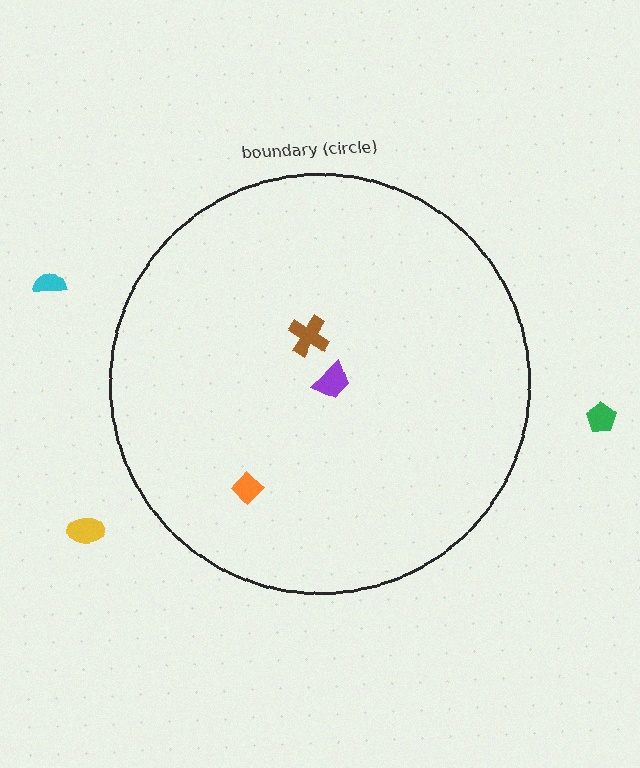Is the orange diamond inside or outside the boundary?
Inside.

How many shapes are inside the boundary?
3 inside, 3 outside.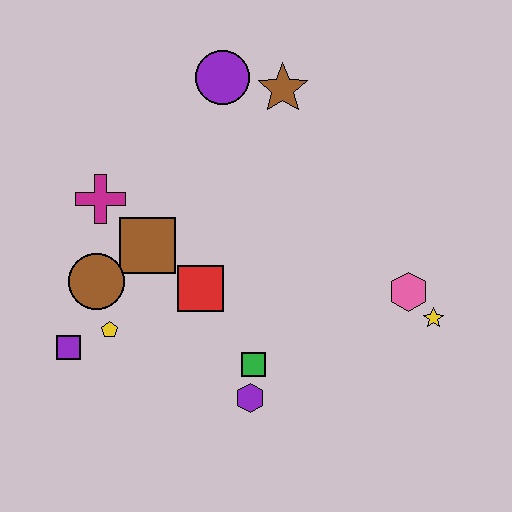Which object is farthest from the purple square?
The yellow star is farthest from the purple square.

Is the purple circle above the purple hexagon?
Yes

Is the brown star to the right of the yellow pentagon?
Yes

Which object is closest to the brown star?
The purple circle is closest to the brown star.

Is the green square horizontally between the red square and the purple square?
No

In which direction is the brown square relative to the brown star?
The brown square is below the brown star.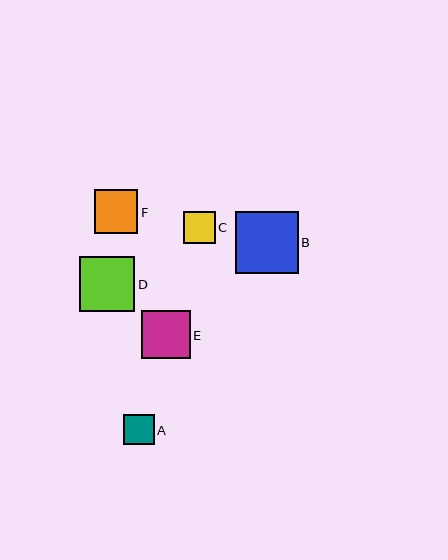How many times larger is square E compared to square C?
Square E is approximately 1.6 times the size of square C.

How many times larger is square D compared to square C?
Square D is approximately 1.8 times the size of square C.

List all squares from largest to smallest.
From largest to smallest: B, D, E, F, C, A.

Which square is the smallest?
Square A is the smallest with a size of approximately 30 pixels.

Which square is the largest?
Square B is the largest with a size of approximately 63 pixels.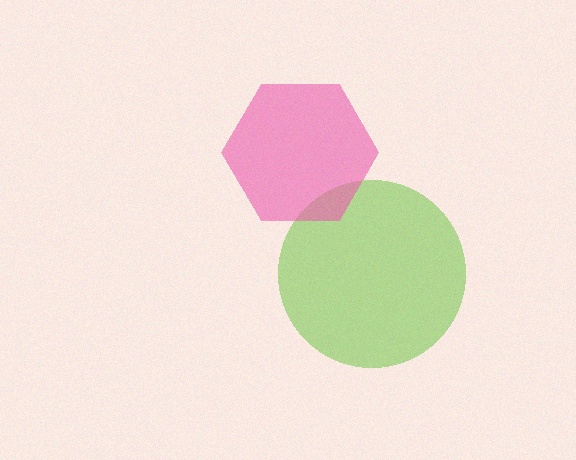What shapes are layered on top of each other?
The layered shapes are: a lime circle, a pink hexagon.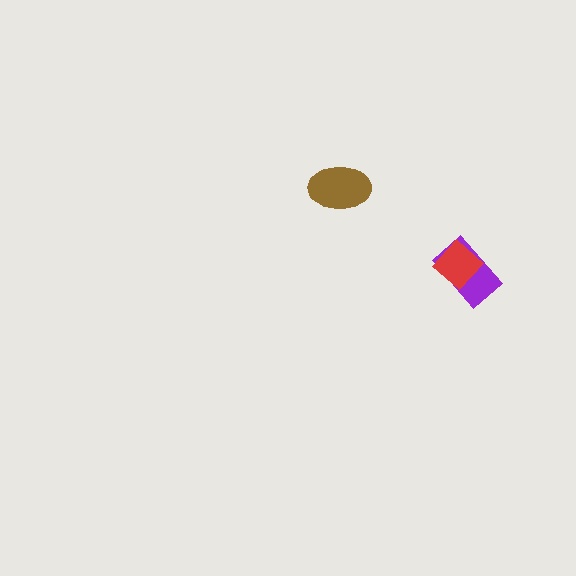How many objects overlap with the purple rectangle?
1 object overlaps with the purple rectangle.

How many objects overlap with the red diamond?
1 object overlaps with the red diamond.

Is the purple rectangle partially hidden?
Yes, it is partially covered by another shape.